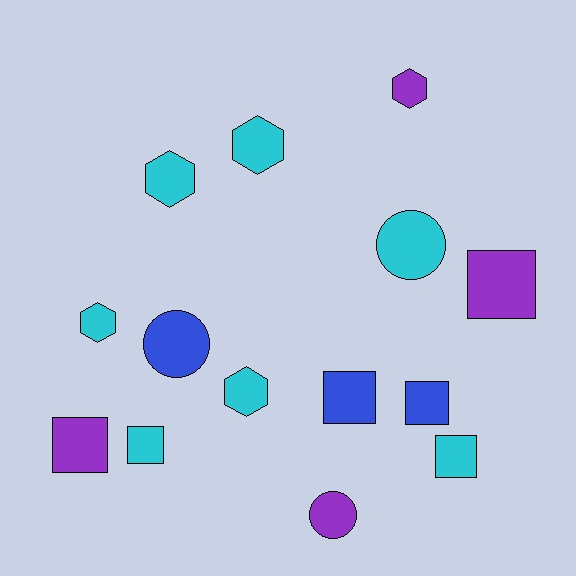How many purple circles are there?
There is 1 purple circle.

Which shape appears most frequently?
Square, with 6 objects.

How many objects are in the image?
There are 14 objects.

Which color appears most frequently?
Cyan, with 7 objects.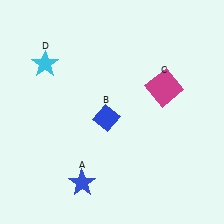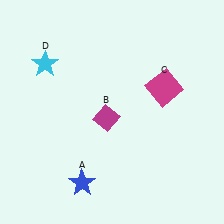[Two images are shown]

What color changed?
The diamond (B) changed from blue in Image 1 to magenta in Image 2.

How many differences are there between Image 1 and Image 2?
There is 1 difference between the two images.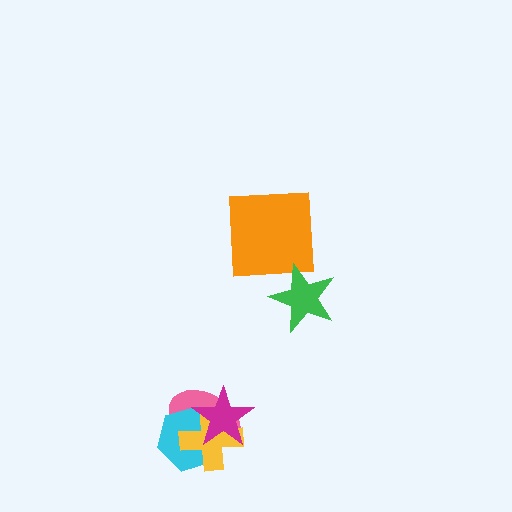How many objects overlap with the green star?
0 objects overlap with the green star.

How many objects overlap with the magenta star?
3 objects overlap with the magenta star.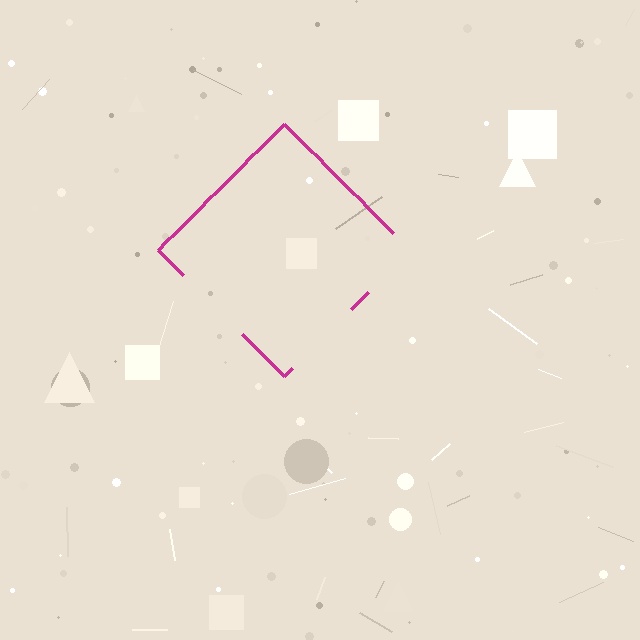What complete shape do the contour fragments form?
The contour fragments form a diamond.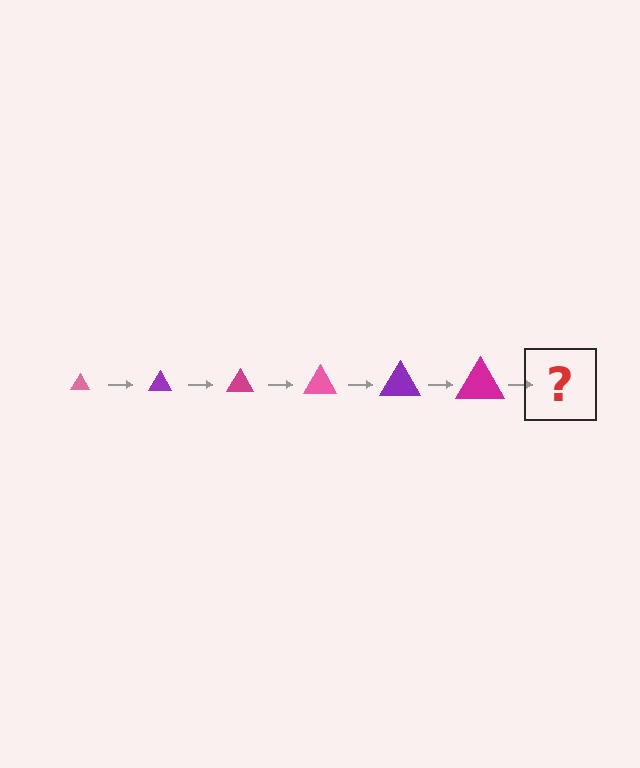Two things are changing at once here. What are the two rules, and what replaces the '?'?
The two rules are that the triangle grows larger each step and the color cycles through pink, purple, and magenta. The '?' should be a pink triangle, larger than the previous one.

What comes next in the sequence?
The next element should be a pink triangle, larger than the previous one.